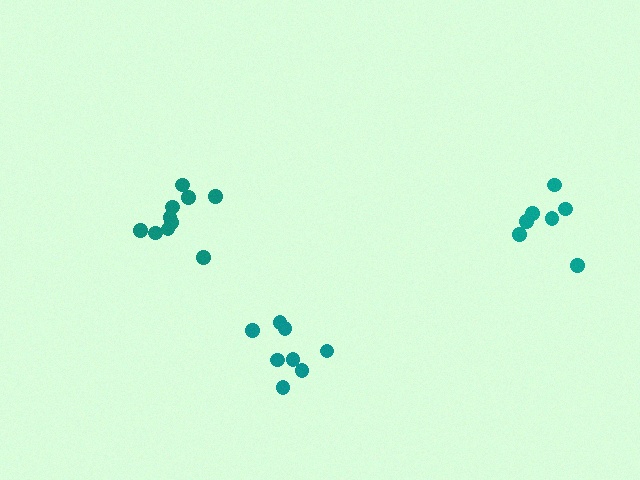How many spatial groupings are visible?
There are 3 spatial groupings.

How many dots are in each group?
Group 1: 8 dots, Group 2: 7 dots, Group 3: 10 dots (25 total).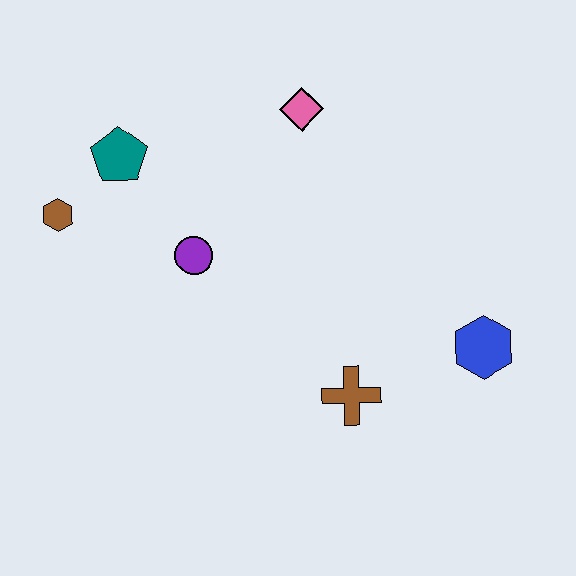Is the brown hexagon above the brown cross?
Yes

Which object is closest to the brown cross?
The blue hexagon is closest to the brown cross.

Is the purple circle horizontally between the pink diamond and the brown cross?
No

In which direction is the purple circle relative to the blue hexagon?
The purple circle is to the left of the blue hexagon.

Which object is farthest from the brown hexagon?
The blue hexagon is farthest from the brown hexagon.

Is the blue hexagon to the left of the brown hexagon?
No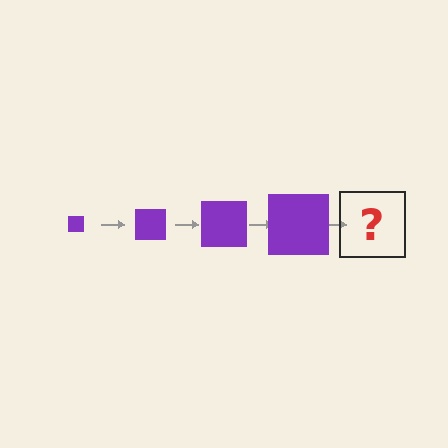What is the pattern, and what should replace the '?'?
The pattern is that the square gets progressively larger each step. The '?' should be a purple square, larger than the previous one.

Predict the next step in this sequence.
The next step is a purple square, larger than the previous one.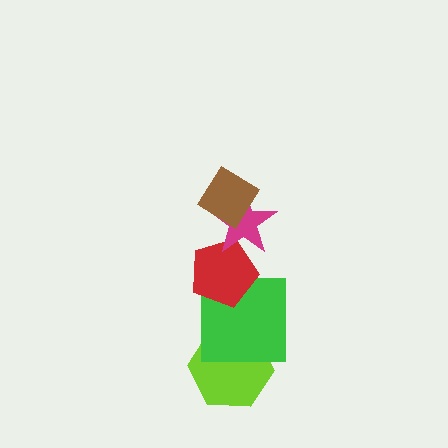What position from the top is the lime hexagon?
The lime hexagon is 5th from the top.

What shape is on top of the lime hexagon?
The green square is on top of the lime hexagon.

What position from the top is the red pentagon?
The red pentagon is 3rd from the top.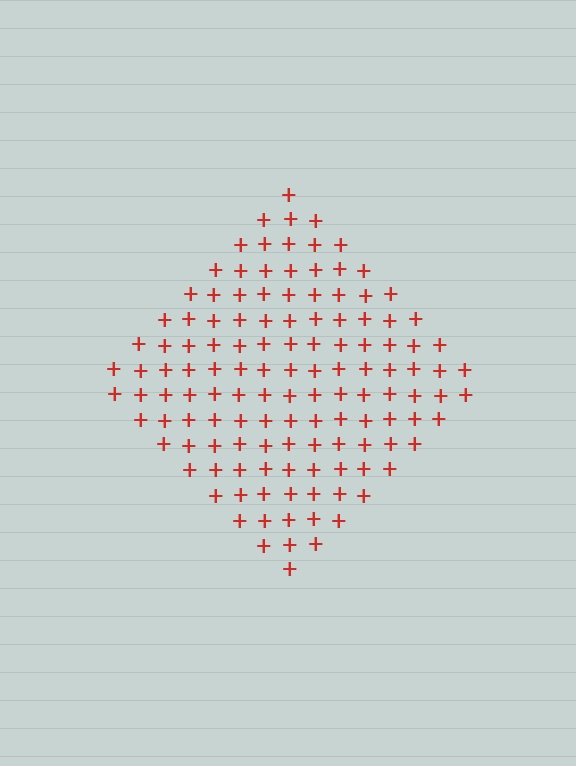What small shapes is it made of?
It is made of small plus signs.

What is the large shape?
The large shape is a diamond.